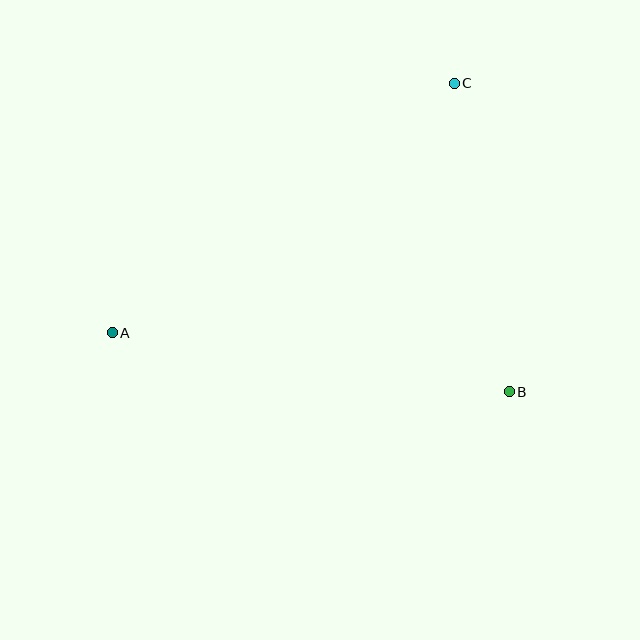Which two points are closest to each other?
Points B and C are closest to each other.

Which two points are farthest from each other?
Points A and C are farthest from each other.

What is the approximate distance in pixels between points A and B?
The distance between A and B is approximately 402 pixels.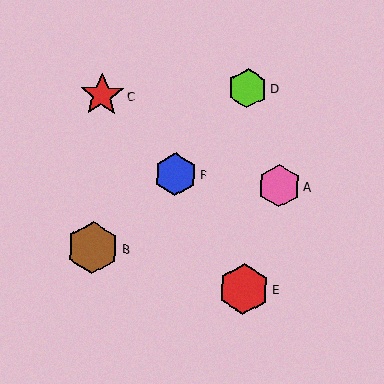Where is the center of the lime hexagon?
The center of the lime hexagon is at (248, 88).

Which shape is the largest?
The brown hexagon (labeled B) is the largest.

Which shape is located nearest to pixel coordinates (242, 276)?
The red hexagon (labeled E) at (244, 289) is nearest to that location.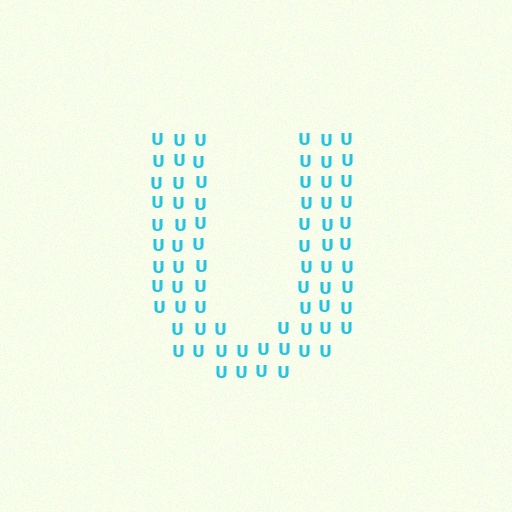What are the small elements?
The small elements are letter U's.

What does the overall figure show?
The overall figure shows the letter U.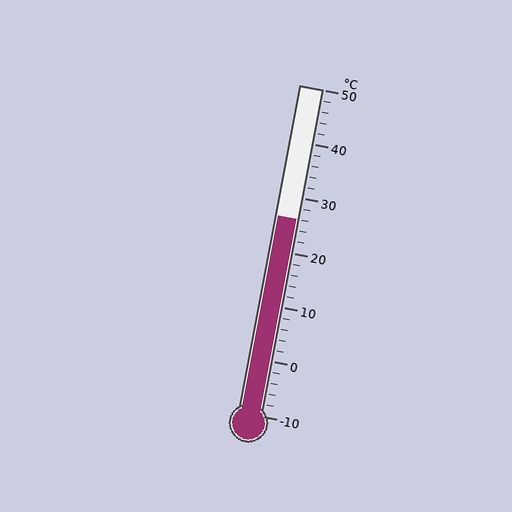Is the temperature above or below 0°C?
The temperature is above 0°C.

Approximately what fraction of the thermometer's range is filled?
The thermometer is filled to approximately 60% of its range.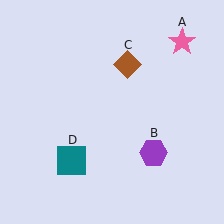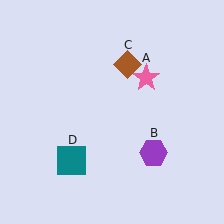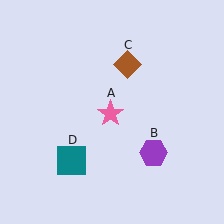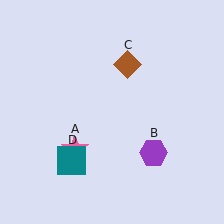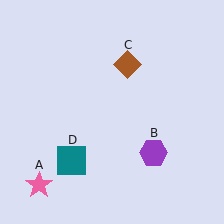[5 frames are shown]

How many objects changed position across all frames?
1 object changed position: pink star (object A).